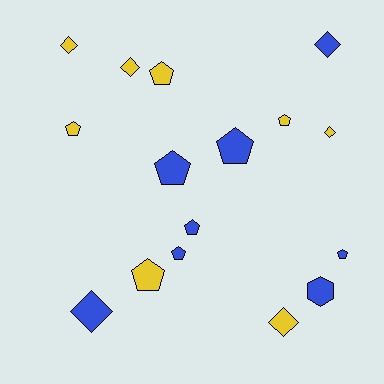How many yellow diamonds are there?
There are 4 yellow diamonds.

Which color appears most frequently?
Yellow, with 8 objects.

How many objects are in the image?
There are 16 objects.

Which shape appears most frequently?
Pentagon, with 9 objects.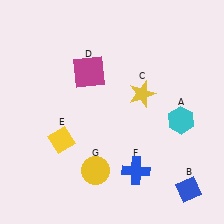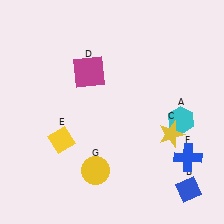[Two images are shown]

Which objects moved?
The objects that moved are: the yellow star (C), the blue cross (F).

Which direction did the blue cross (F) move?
The blue cross (F) moved right.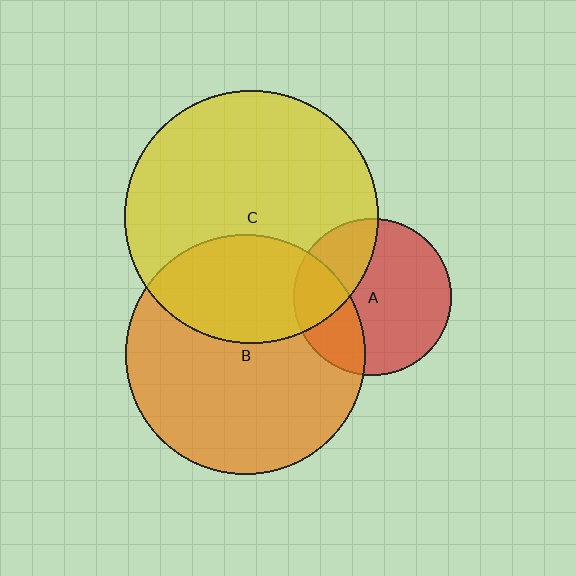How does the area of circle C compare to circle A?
Approximately 2.6 times.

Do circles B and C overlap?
Yes.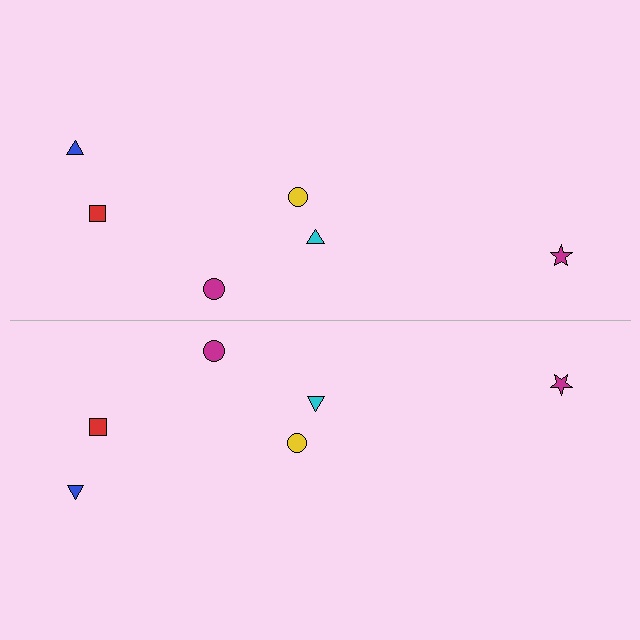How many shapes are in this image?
There are 12 shapes in this image.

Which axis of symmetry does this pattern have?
The pattern has a horizontal axis of symmetry running through the center of the image.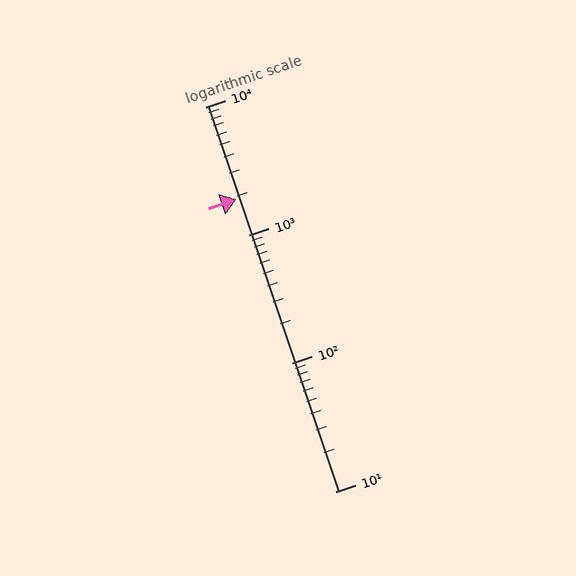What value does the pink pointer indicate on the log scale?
The pointer indicates approximately 1900.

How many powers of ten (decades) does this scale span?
The scale spans 3 decades, from 10 to 10000.